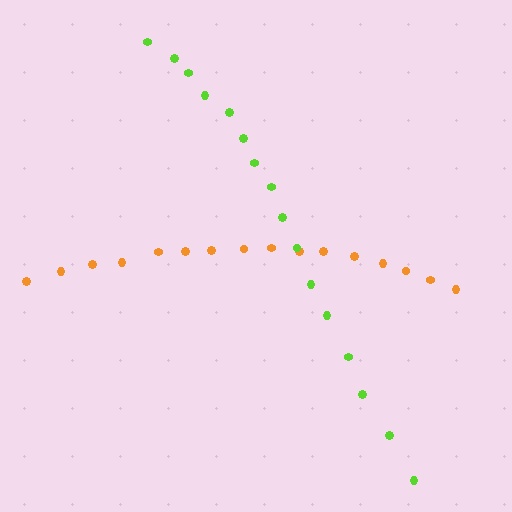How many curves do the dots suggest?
There are 2 distinct paths.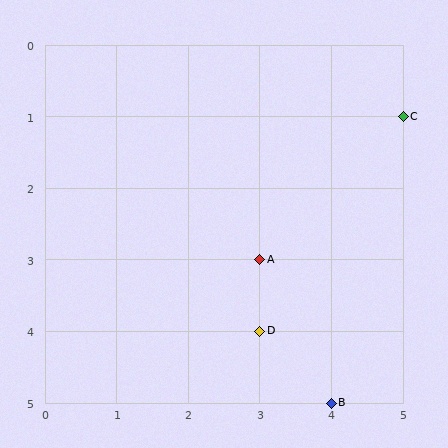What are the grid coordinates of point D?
Point D is at grid coordinates (3, 4).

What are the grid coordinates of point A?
Point A is at grid coordinates (3, 3).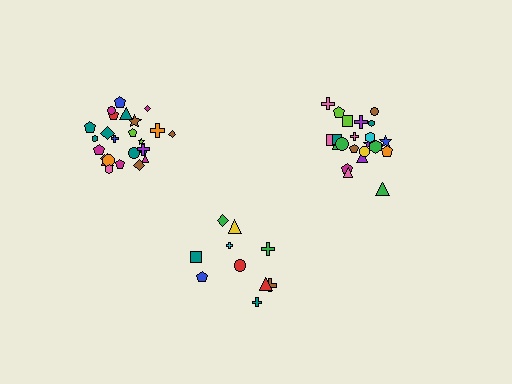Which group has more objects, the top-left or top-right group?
The top-left group.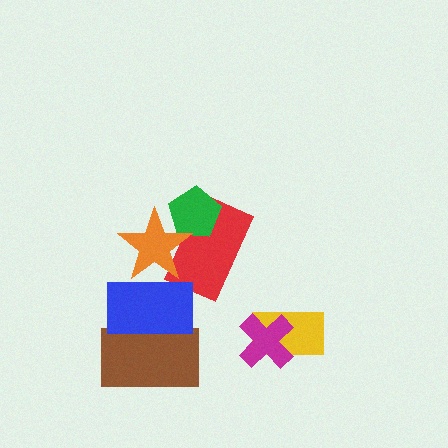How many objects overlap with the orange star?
3 objects overlap with the orange star.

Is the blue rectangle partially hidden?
Yes, it is partially covered by another shape.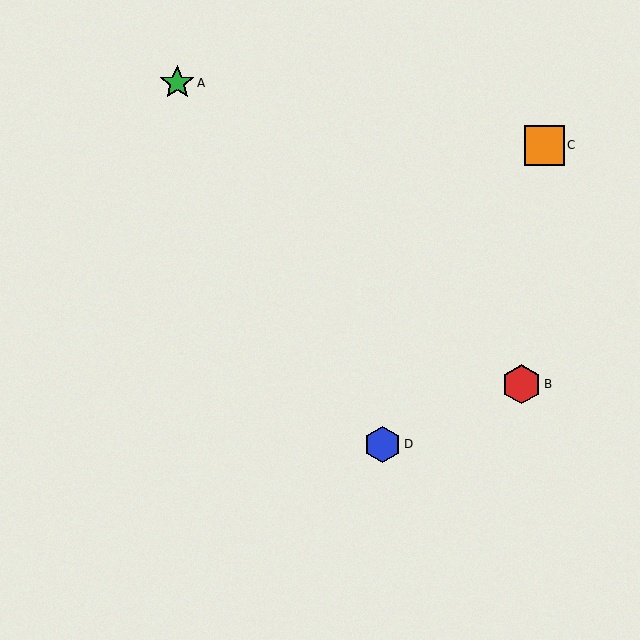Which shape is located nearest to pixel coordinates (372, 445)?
The blue hexagon (labeled D) at (382, 444) is nearest to that location.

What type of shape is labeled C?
Shape C is an orange square.